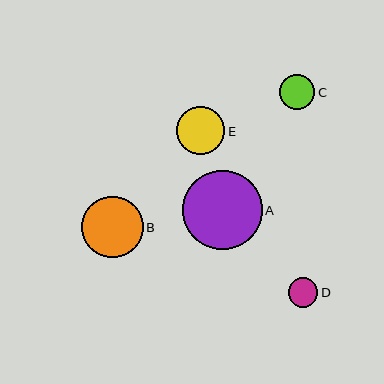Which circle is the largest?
Circle A is the largest with a size of approximately 80 pixels.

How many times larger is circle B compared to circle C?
Circle B is approximately 1.7 times the size of circle C.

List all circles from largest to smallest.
From largest to smallest: A, B, E, C, D.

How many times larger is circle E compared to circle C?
Circle E is approximately 1.4 times the size of circle C.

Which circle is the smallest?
Circle D is the smallest with a size of approximately 29 pixels.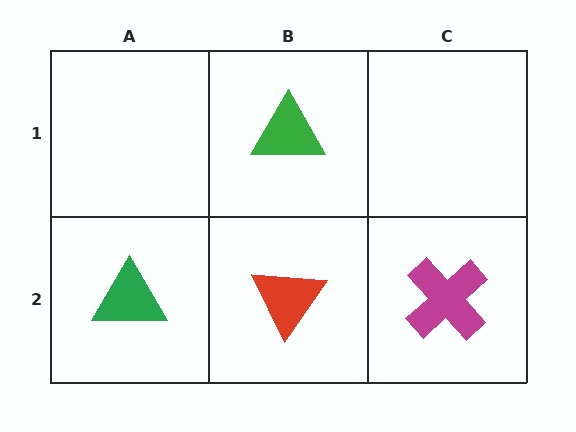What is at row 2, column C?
A magenta cross.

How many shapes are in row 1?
1 shape.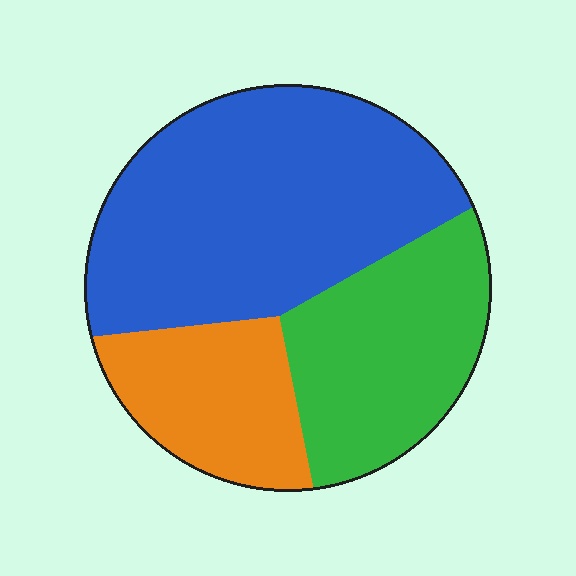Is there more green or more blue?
Blue.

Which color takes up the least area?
Orange, at roughly 20%.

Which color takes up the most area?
Blue, at roughly 50%.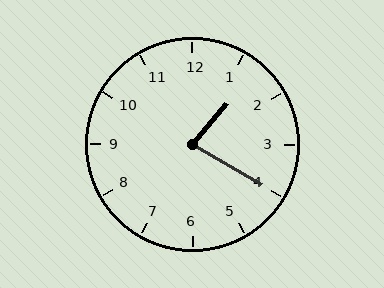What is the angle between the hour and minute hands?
Approximately 80 degrees.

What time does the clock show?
1:20.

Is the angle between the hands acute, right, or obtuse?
It is acute.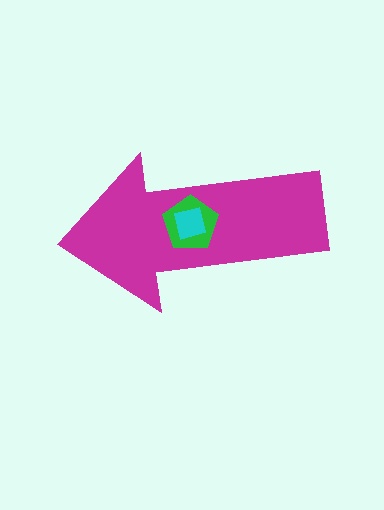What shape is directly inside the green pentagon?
The cyan square.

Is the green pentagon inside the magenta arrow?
Yes.